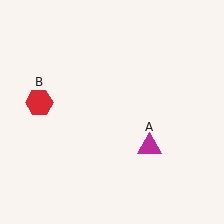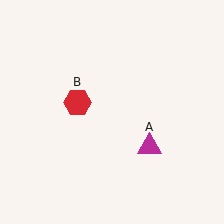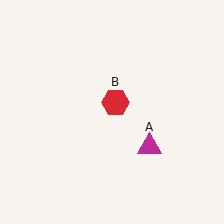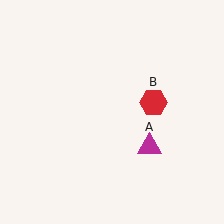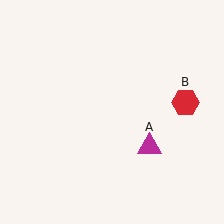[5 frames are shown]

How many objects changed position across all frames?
1 object changed position: red hexagon (object B).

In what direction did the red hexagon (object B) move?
The red hexagon (object B) moved right.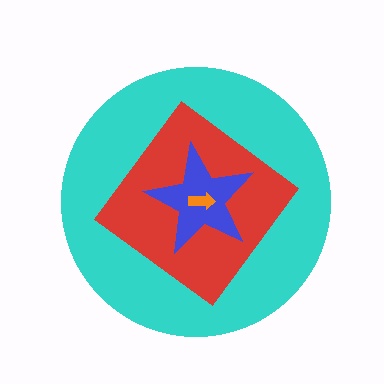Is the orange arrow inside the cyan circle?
Yes.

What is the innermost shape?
The orange arrow.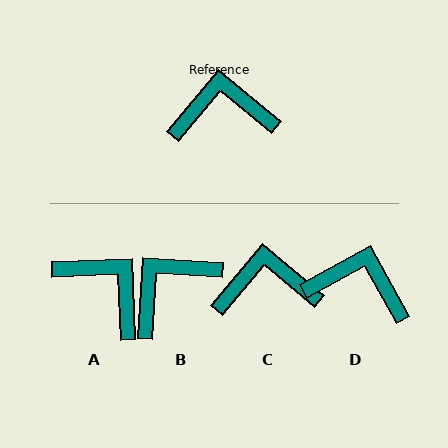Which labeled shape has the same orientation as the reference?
C.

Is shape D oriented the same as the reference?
No, it is off by about 21 degrees.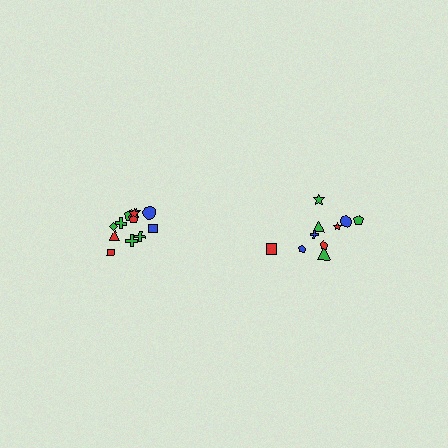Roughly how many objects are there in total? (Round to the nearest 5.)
Roughly 20 objects in total.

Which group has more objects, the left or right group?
The left group.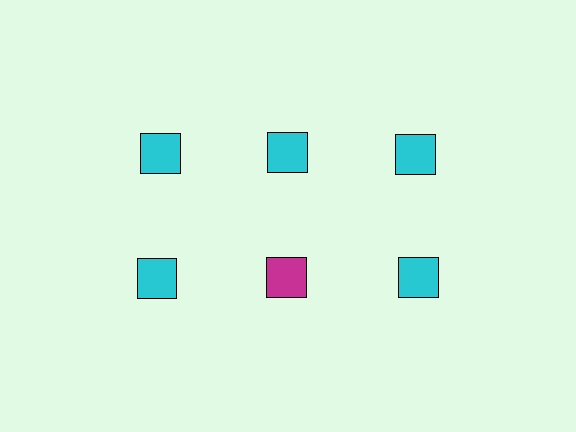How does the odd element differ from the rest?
It has a different color: magenta instead of cyan.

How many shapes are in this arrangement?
There are 6 shapes arranged in a grid pattern.